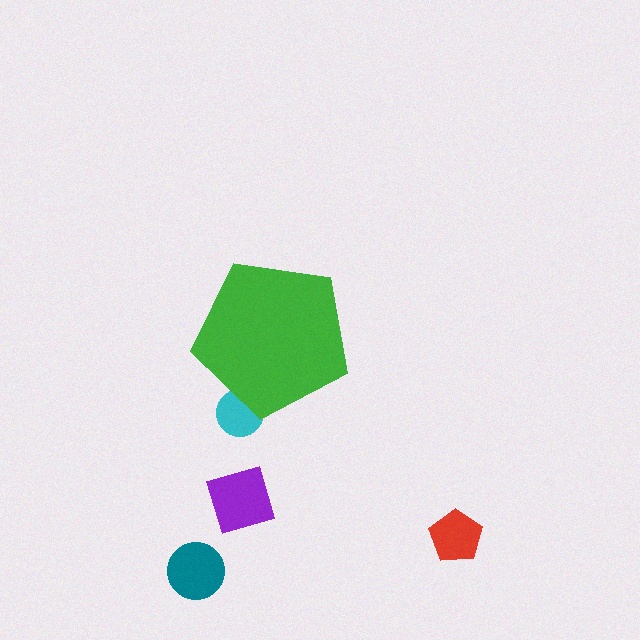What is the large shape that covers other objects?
A green pentagon.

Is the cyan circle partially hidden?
Yes, the cyan circle is partially hidden behind the green pentagon.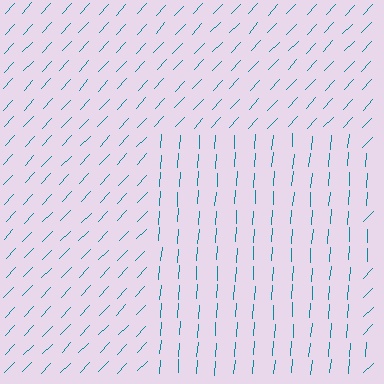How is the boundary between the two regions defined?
The boundary is defined purely by a change in line orientation (approximately 39 degrees difference). All lines are the same color and thickness.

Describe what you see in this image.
The image is filled with small teal line segments. A rectangle region in the image has lines oriented differently from the surrounding lines, creating a visible texture boundary.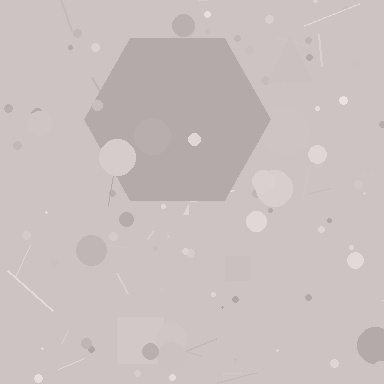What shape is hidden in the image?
A hexagon is hidden in the image.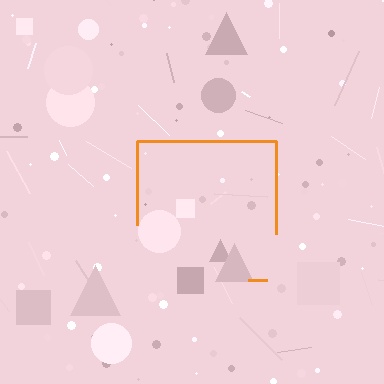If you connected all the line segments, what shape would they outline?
They would outline a square.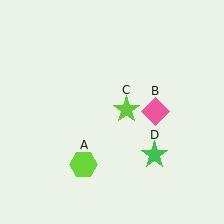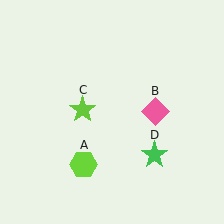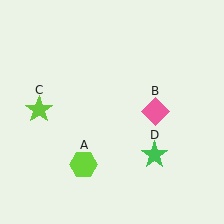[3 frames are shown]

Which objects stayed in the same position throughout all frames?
Lime hexagon (object A) and pink diamond (object B) and green star (object D) remained stationary.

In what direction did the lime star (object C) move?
The lime star (object C) moved left.